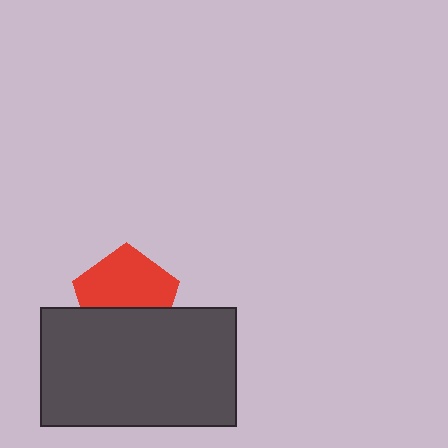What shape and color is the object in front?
The object in front is a dark gray rectangle.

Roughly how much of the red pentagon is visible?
About half of it is visible (roughly 61%).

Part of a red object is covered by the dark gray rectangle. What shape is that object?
It is a pentagon.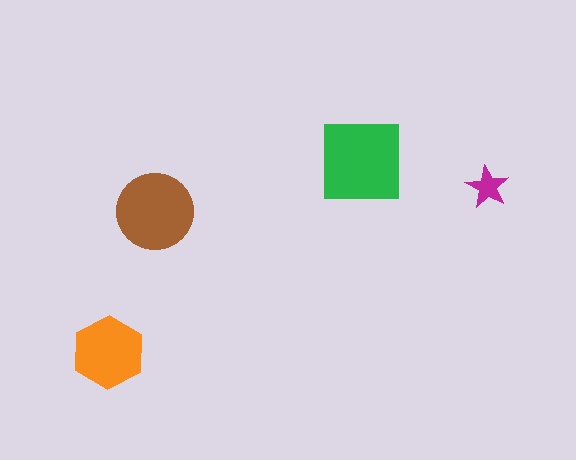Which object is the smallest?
The magenta star.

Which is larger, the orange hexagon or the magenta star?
The orange hexagon.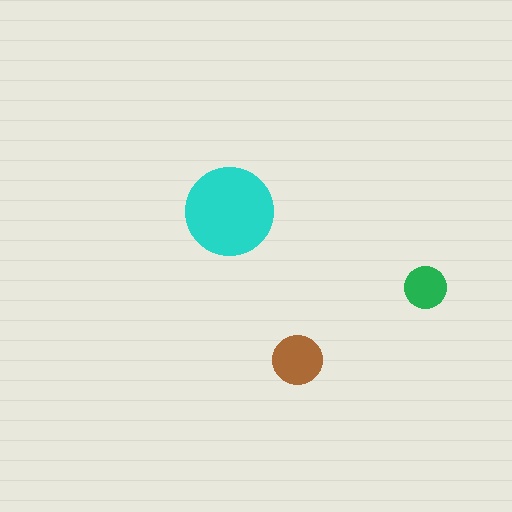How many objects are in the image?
There are 3 objects in the image.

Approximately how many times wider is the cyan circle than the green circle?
About 2 times wider.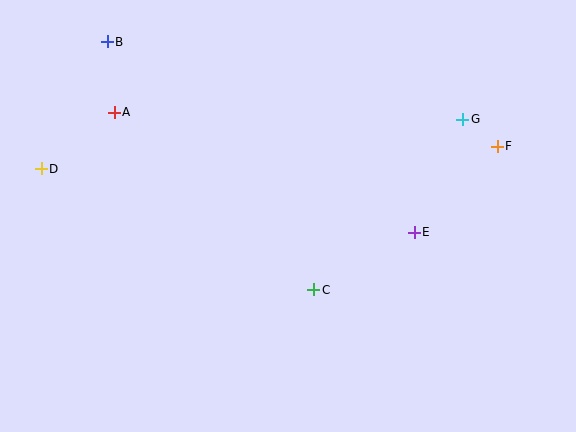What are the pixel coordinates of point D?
Point D is at (41, 169).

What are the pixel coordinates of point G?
Point G is at (463, 119).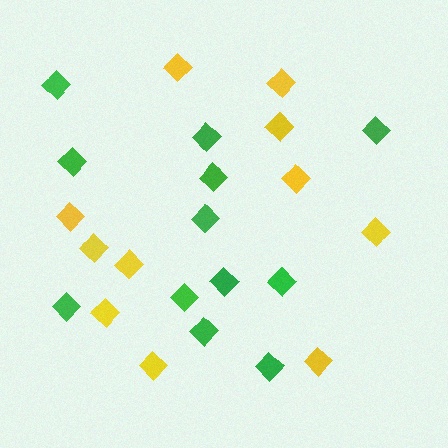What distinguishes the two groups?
There are 2 groups: one group of yellow diamonds (11) and one group of green diamonds (12).